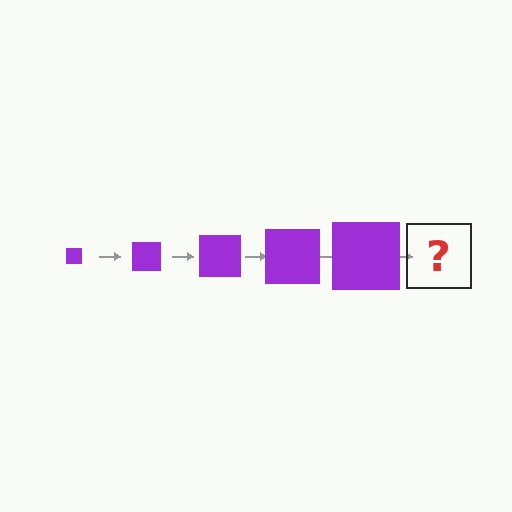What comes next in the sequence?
The next element should be a purple square, larger than the previous one.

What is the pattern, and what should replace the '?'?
The pattern is that the square gets progressively larger each step. The '?' should be a purple square, larger than the previous one.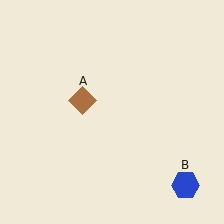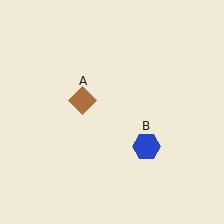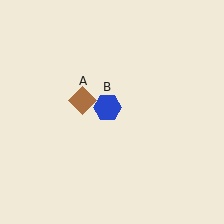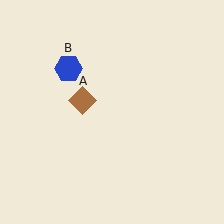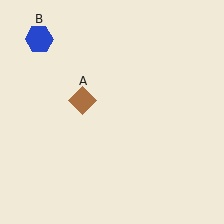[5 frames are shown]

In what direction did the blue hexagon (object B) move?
The blue hexagon (object B) moved up and to the left.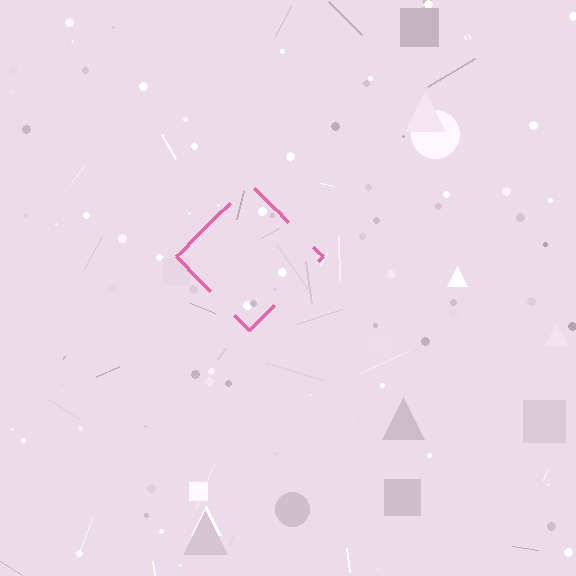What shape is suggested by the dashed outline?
The dashed outline suggests a diamond.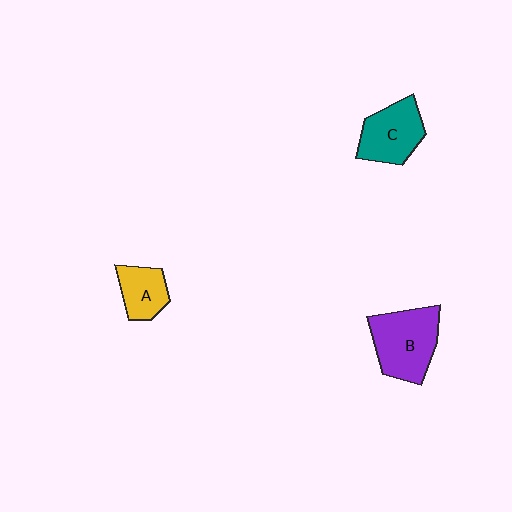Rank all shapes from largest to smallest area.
From largest to smallest: B (purple), C (teal), A (yellow).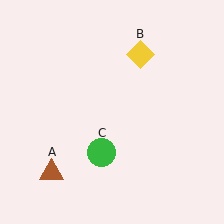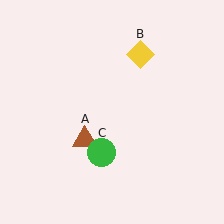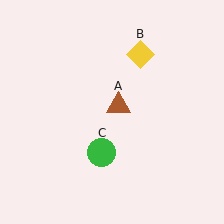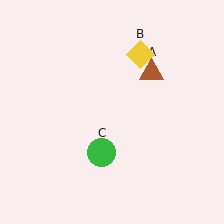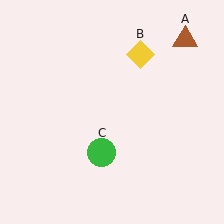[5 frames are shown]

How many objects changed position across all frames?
1 object changed position: brown triangle (object A).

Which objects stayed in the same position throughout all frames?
Yellow diamond (object B) and green circle (object C) remained stationary.